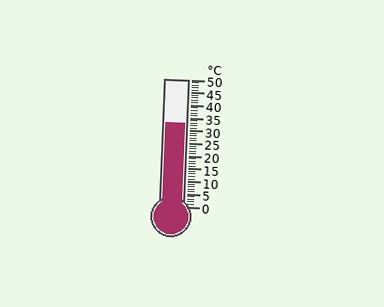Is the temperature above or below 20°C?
The temperature is above 20°C.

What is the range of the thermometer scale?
The thermometer scale ranges from 0°C to 50°C.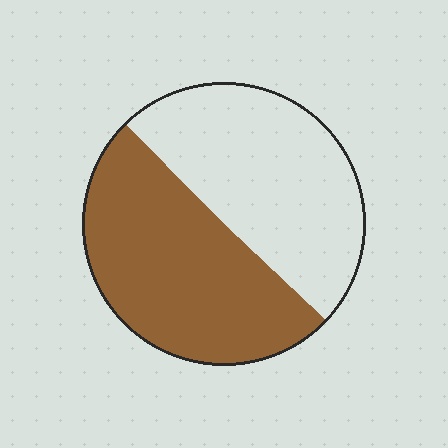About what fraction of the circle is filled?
About one half (1/2).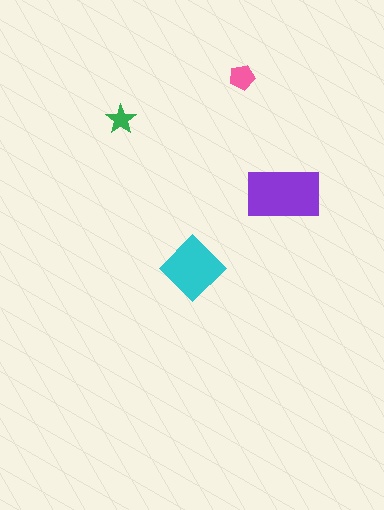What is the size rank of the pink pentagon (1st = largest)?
3rd.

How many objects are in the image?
There are 4 objects in the image.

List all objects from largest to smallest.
The purple rectangle, the cyan diamond, the pink pentagon, the green star.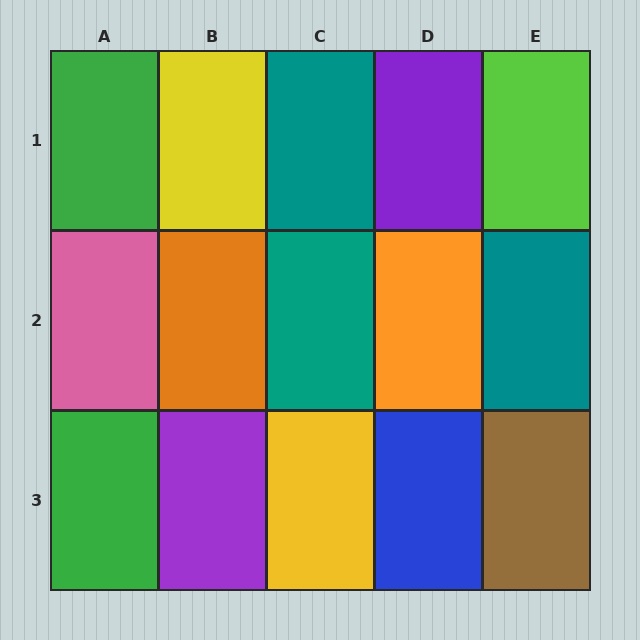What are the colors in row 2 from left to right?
Pink, orange, teal, orange, teal.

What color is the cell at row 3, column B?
Purple.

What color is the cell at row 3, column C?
Yellow.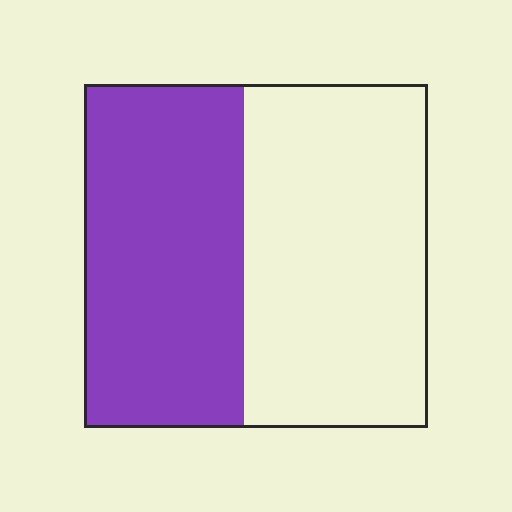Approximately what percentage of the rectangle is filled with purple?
Approximately 45%.